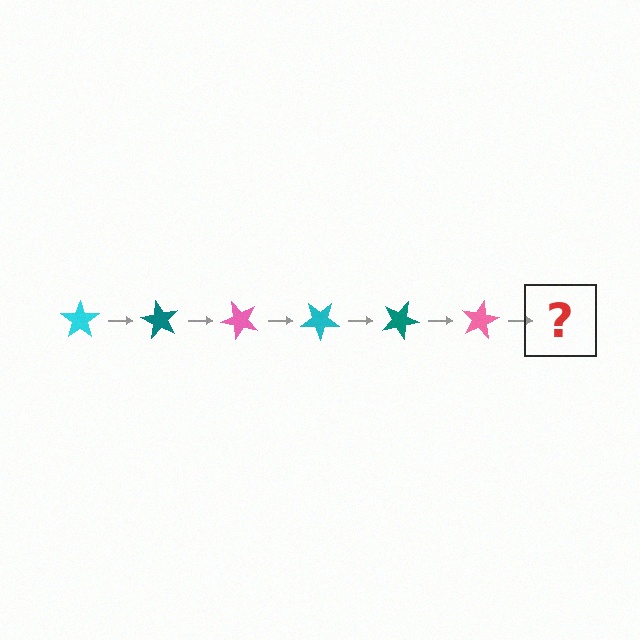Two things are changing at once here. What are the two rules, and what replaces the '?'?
The two rules are that it rotates 60 degrees each step and the color cycles through cyan, teal, and pink. The '?' should be a cyan star, rotated 360 degrees from the start.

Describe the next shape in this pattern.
It should be a cyan star, rotated 360 degrees from the start.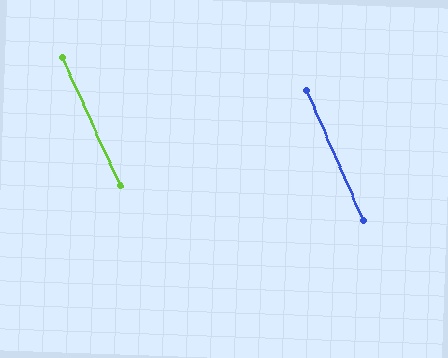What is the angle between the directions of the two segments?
Approximately 1 degree.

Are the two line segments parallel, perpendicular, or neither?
Parallel — their directions differ by only 0.9°.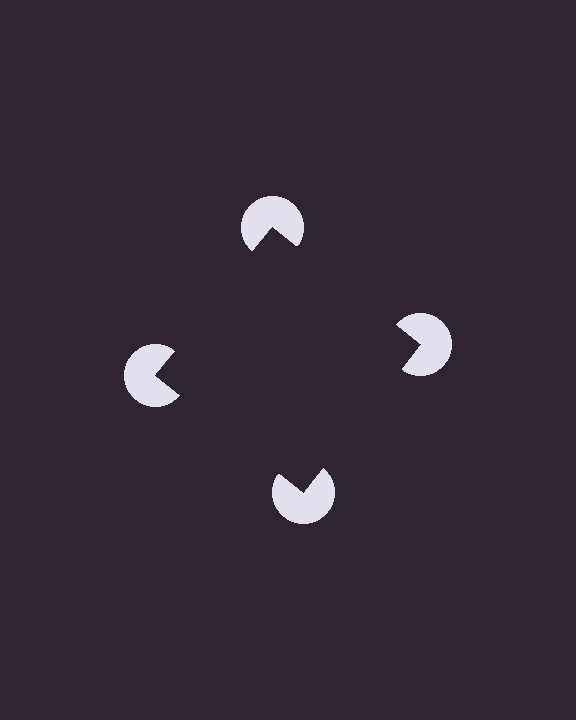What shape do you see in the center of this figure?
An illusory square — its edges are inferred from the aligned wedge cuts in the pac-man discs, not physically drawn.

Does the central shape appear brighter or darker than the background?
It typically appears slightly darker than the background, even though no actual brightness change is drawn.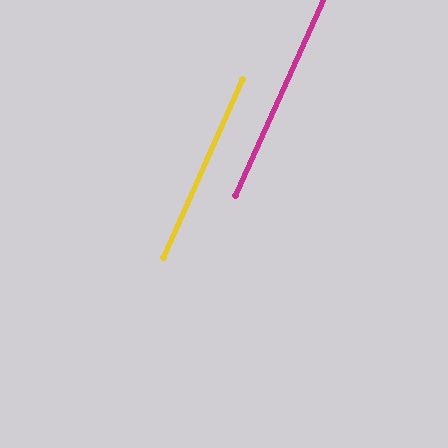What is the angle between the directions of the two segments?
Approximately 0 degrees.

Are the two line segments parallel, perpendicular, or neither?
Parallel — their directions differ by only 0.3°.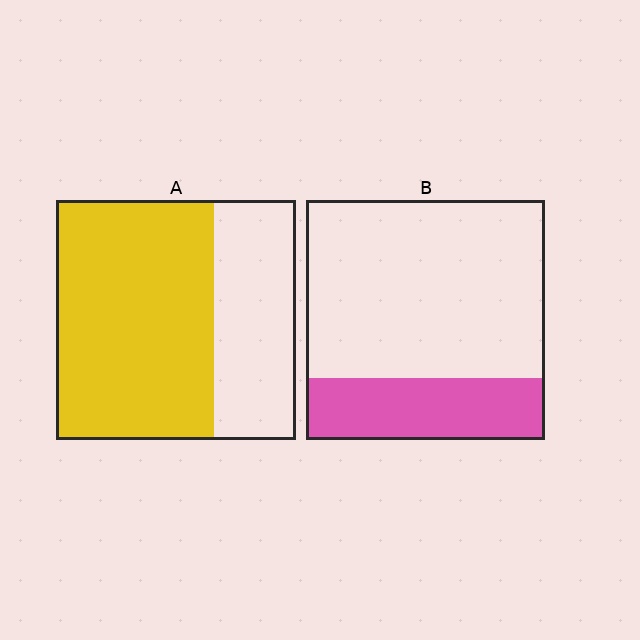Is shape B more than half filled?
No.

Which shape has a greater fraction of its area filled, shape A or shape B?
Shape A.